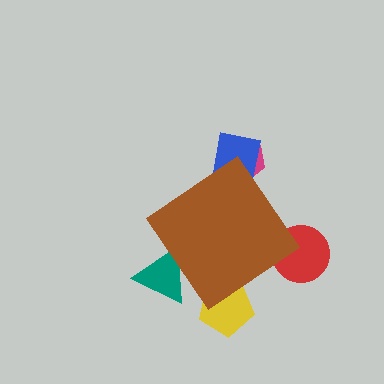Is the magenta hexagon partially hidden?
Yes, the magenta hexagon is partially hidden behind the brown diamond.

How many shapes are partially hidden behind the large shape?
5 shapes are partially hidden.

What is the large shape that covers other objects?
A brown diamond.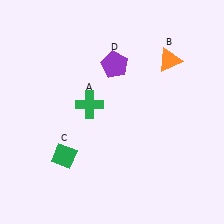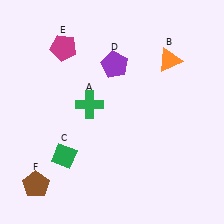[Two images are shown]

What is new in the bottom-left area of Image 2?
A brown pentagon (F) was added in the bottom-left area of Image 2.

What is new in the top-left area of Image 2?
A magenta pentagon (E) was added in the top-left area of Image 2.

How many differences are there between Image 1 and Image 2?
There are 2 differences between the two images.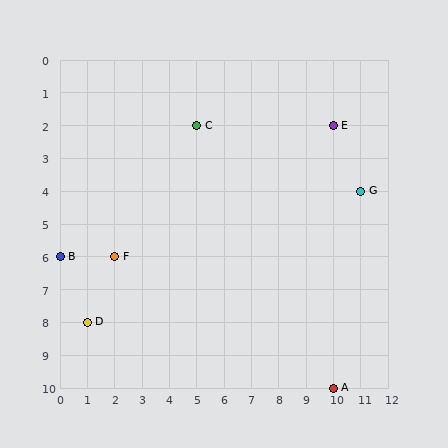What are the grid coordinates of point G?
Point G is at grid coordinates (11, 4).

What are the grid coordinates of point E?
Point E is at grid coordinates (10, 2).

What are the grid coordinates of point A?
Point A is at grid coordinates (10, 10).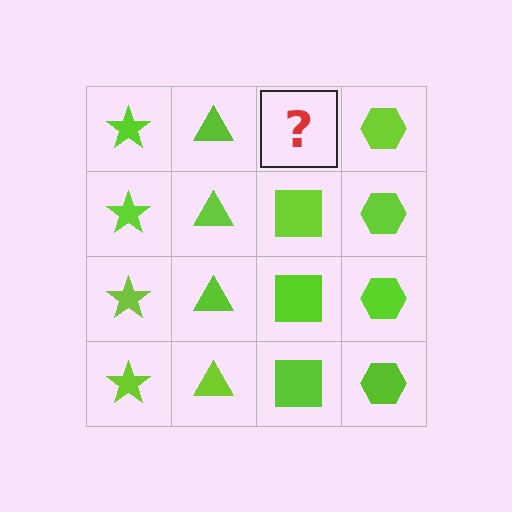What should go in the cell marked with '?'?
The missing cell should contain a lime square.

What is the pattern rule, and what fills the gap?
The rule is that each column has a consistent shape. The gap should be filled with a lime square.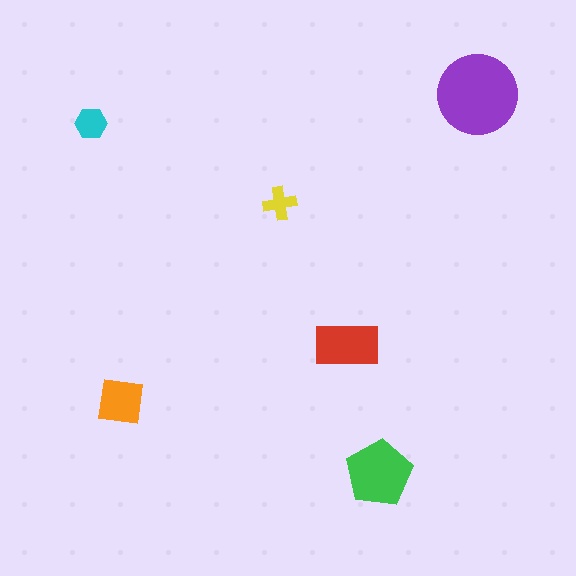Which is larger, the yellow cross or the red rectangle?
The red rectangle.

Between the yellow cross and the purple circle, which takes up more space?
The purple circle.